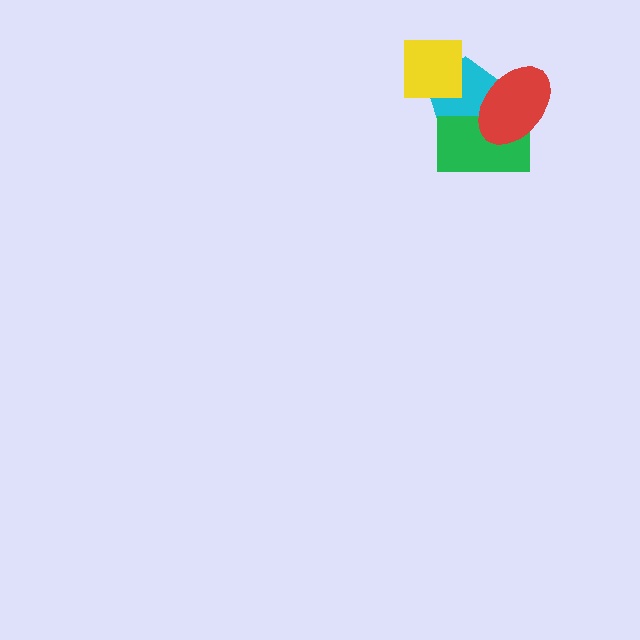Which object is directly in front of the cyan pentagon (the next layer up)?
The yellow square is directly in front of the cyan pentagon.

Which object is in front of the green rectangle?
The red ellipse is in front of the green rectangle.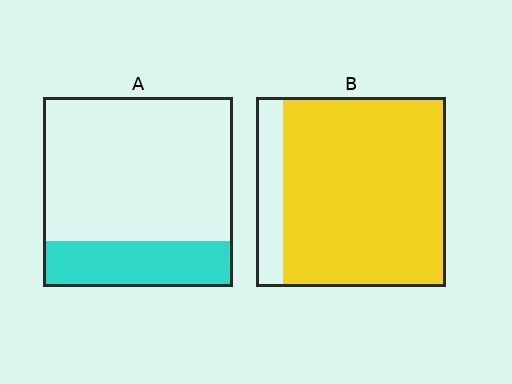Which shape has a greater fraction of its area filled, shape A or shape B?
Shape B.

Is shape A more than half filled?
No.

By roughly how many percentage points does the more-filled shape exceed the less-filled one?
By roughly 60 percentage points (B over A).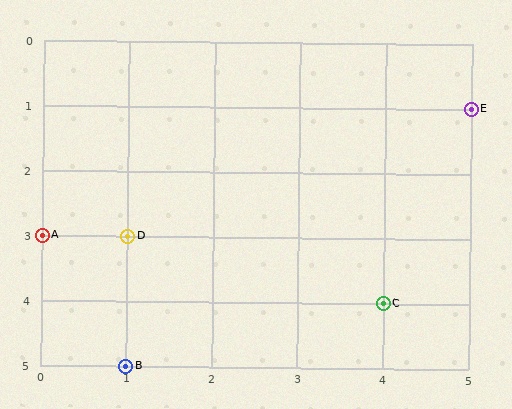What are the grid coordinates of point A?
Point A is at grid coordinates (0, 3).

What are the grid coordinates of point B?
Point B is at grid coordinates (1, 5).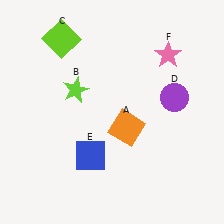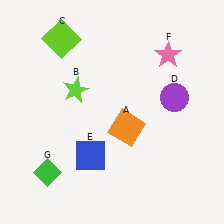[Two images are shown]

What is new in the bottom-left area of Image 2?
A green diamond (G) was added in the bottom-left area of Image 2.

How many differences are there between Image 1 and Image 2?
There is 1 difference between the two images.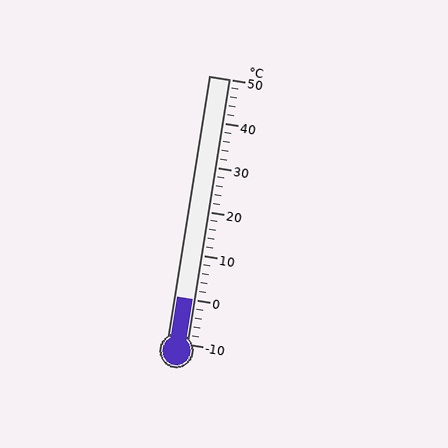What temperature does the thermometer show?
The thermometer shows approximately 0°C.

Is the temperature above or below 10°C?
The temperature is below 10°C.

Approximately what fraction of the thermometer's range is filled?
The thermometer is filled to approximately 15% of its range.